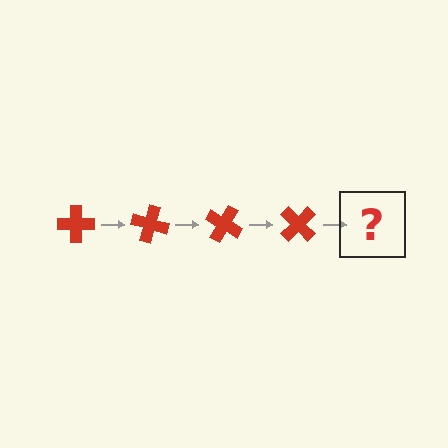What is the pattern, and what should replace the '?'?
The pattern is that the cross rotates 15 degrees each step. The '?' should be a red cross rotated 60 degrees.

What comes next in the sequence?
The next element should be a red cross rotated 60 degrees.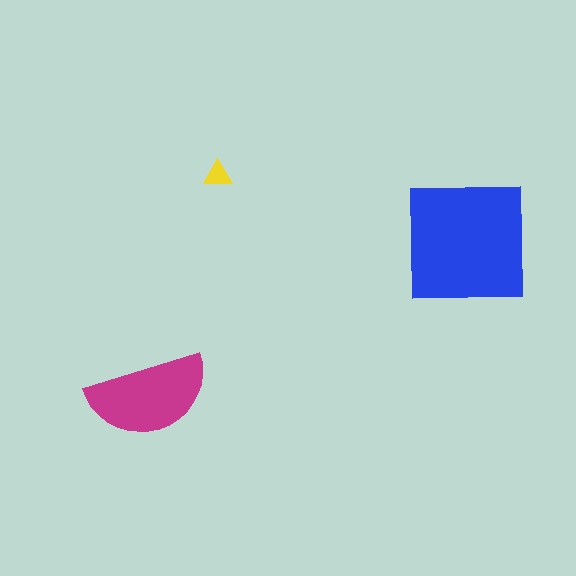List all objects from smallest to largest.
The yellow triangle, the magenta semicircle, the blue square.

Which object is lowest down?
The magenta semicircle is bottommost.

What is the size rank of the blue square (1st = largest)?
1st.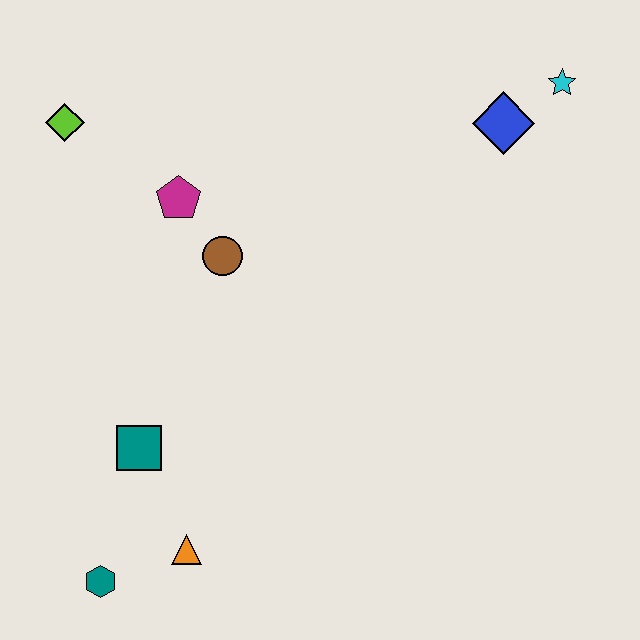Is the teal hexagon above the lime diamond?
No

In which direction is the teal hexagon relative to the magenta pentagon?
The teal hexagon is below the magenta pentagon.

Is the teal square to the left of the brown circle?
Yes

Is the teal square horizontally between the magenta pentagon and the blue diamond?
No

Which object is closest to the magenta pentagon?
The brown circle is closest to the magenta pentagon.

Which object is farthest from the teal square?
The cyan star is farthest from the teal square.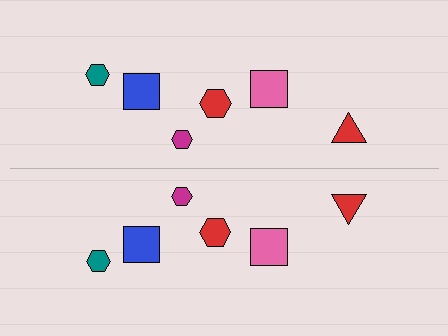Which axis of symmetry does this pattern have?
The pattern has a horizontal axis of symmetry running through the center of the image.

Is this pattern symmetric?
Yes, this pattern has bilateral (reflection) symmetry.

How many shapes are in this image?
There are 12 shapes in this image.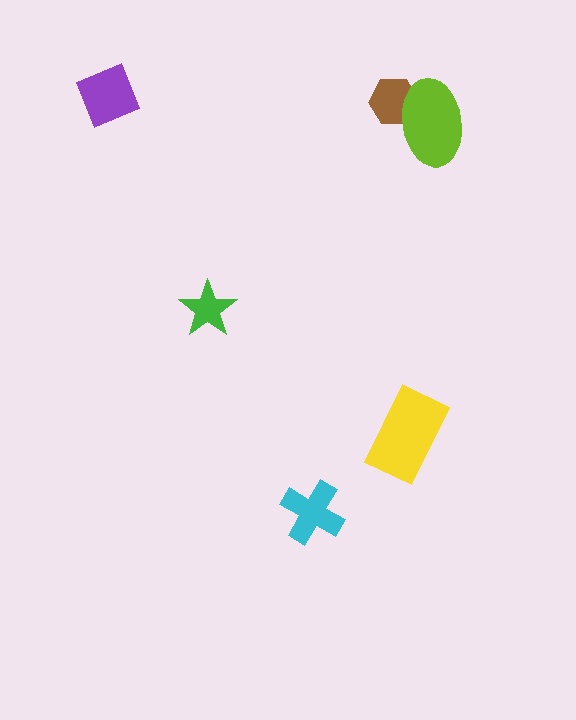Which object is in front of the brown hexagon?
The lime ellipse is in front of the brown hexagon.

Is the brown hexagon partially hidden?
Yes, it is partially covered by another shape.